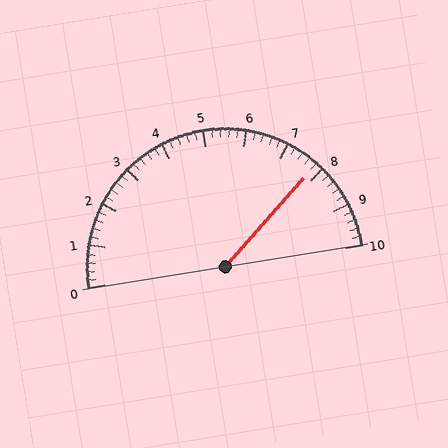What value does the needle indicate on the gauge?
The needle indicates approximately 7.8.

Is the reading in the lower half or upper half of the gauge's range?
The reading is in the upper half of the range (0 to 10).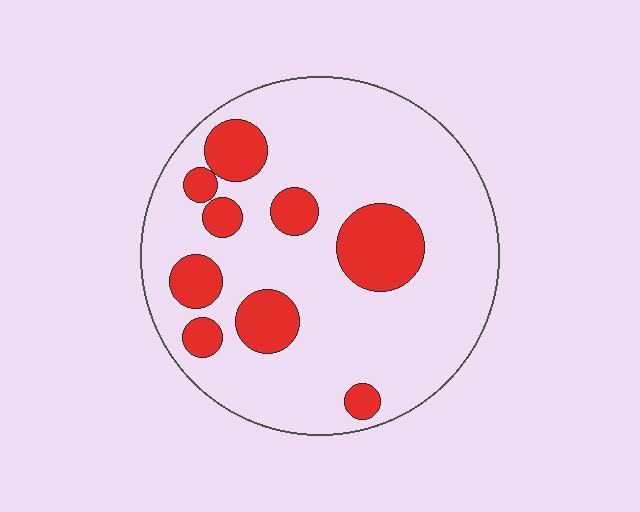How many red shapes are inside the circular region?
9.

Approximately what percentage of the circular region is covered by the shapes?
Approximately 20%.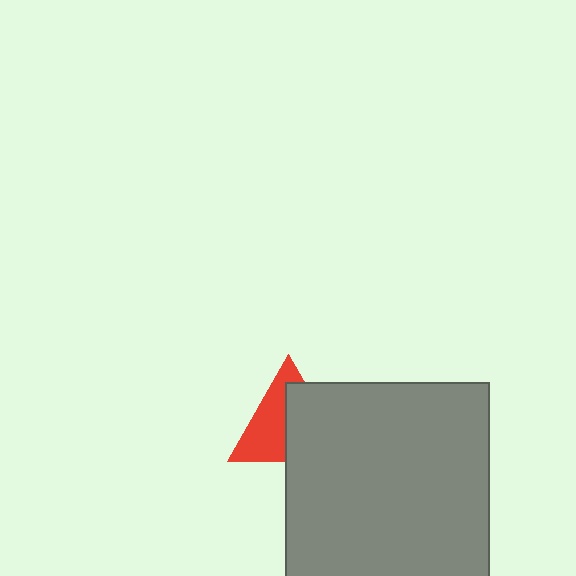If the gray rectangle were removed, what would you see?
You would see the complete red triangle.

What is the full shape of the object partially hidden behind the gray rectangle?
The partially hidden object is a red triangle.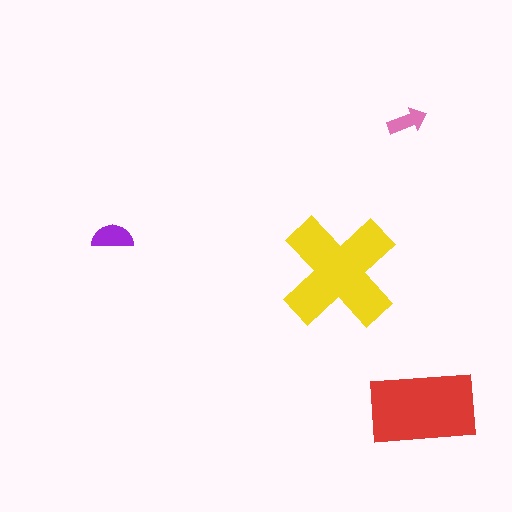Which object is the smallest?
The pink arrow.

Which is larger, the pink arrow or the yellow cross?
The yellow cross.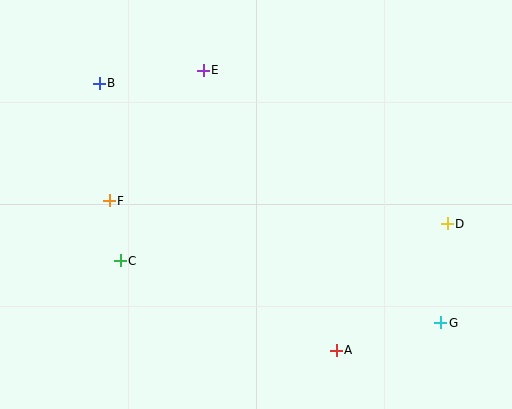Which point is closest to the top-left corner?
Point B is closest to the top-left corner.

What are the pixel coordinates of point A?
Point A is at (336, 350).